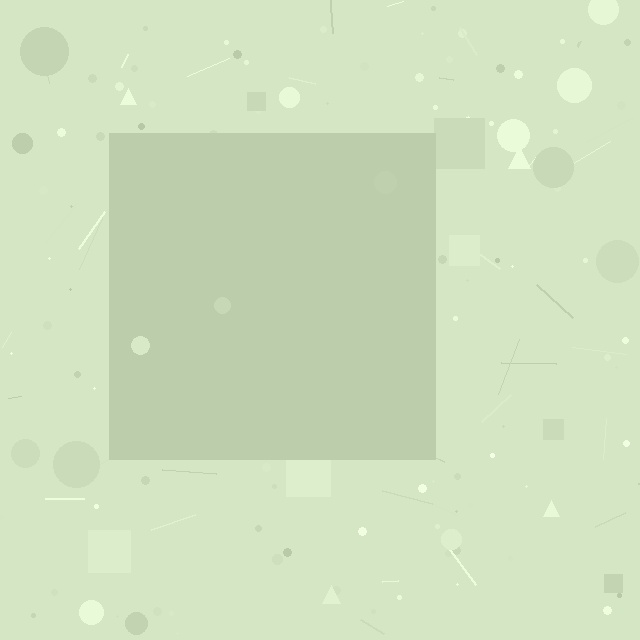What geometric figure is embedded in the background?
A square is embedded in the background.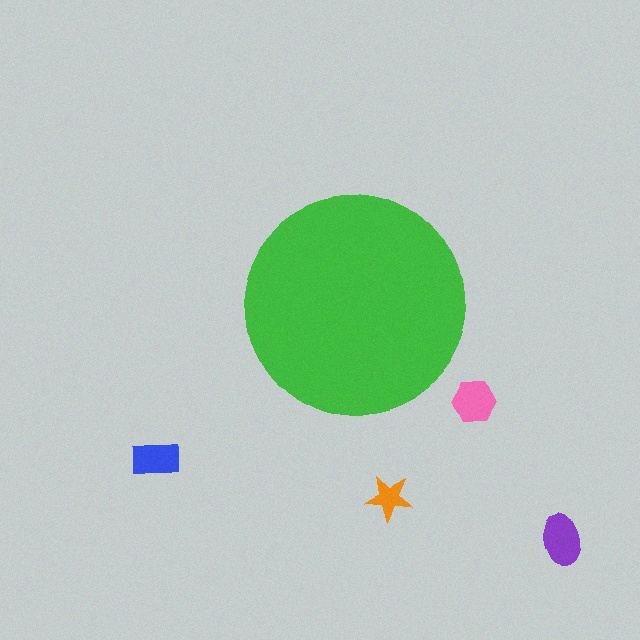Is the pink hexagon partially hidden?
No, the pink hexagon is fully visible.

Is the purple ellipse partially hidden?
No, the purple ellipse is fully visible.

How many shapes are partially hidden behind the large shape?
0 shapes are partially hidden.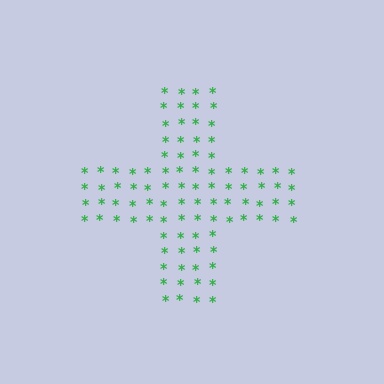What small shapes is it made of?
It is made of small asterisks.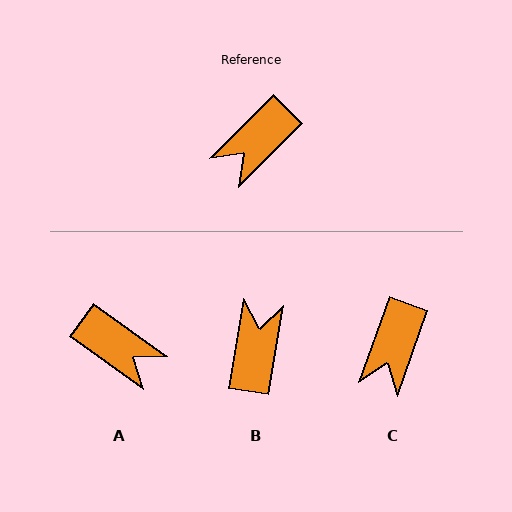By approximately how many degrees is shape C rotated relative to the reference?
Approximately 26 degrees counter-clockwise.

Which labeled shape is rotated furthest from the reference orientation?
B, about 145 degrees away.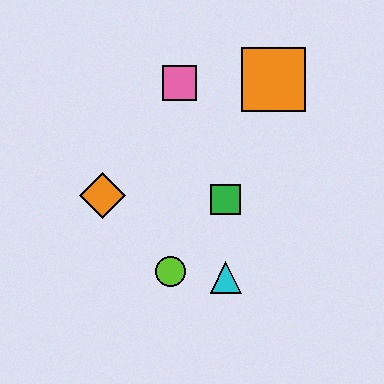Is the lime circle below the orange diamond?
Yes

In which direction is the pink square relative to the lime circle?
The pink square is above the lime circle.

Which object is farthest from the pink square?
The cyan triangle is farthest from the pink square.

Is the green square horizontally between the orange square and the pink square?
Yes